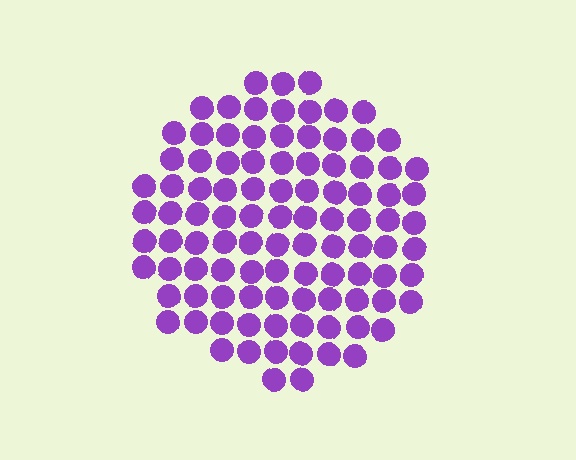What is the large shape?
The large shape is a circle.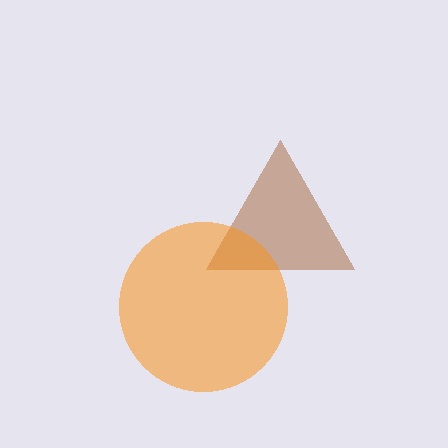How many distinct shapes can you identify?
There are 2 distinct shapes: a brown triangle, an orange circle.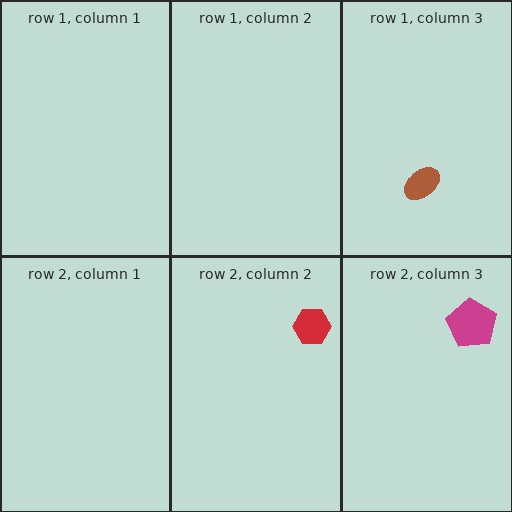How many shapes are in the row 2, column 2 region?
1.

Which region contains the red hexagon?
The row 2, column 2 region.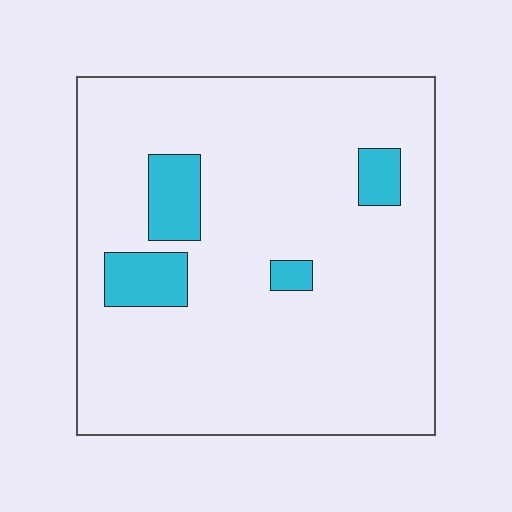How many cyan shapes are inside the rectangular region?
4.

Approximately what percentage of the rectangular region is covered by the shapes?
Approximately 10%.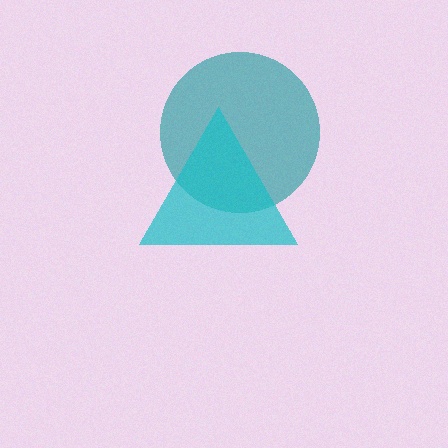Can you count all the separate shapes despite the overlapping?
Yes, there are 2 separate shapes.